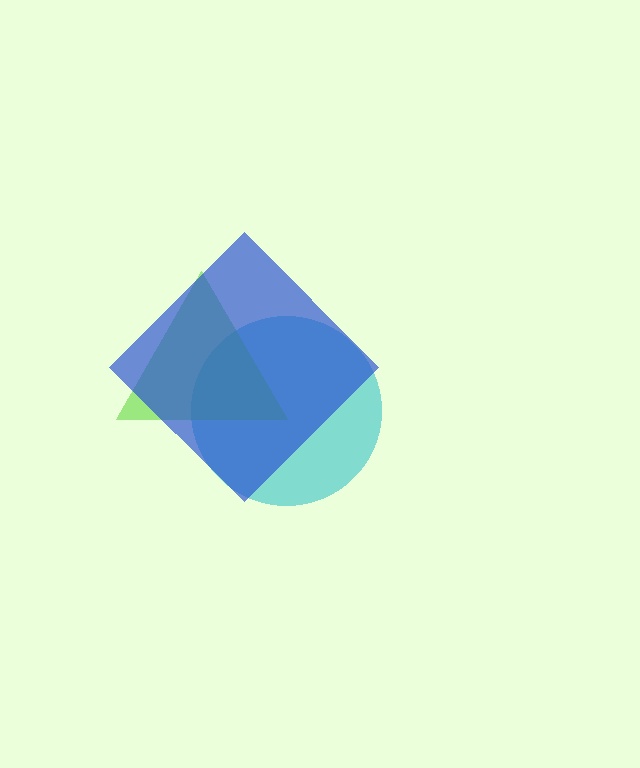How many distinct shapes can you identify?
There are 3 distinct shapes: a cyan circle, a lime triangle, a blue diamond.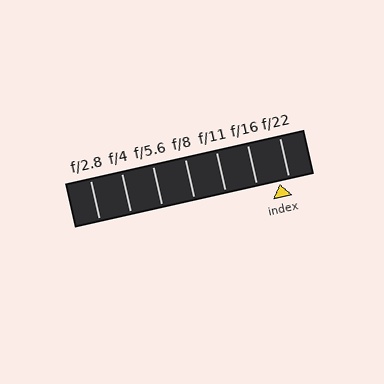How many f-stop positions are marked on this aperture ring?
There are 7 f-stop positions marked.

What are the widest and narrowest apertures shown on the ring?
The widest aperture shown is f/2.8 and the narrowest is f/22.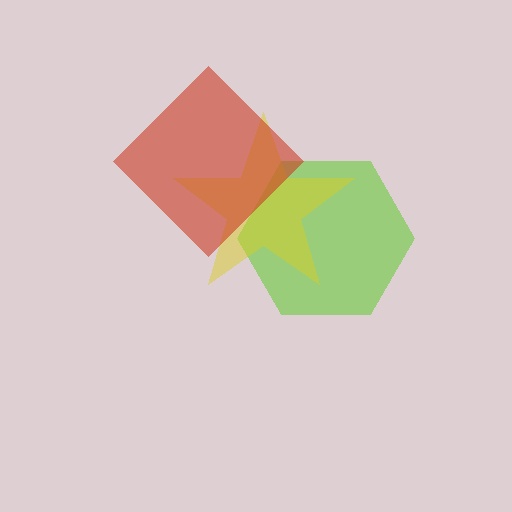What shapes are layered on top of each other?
The layered shapes are: a lime hexagon, a yellow star, a red diamond.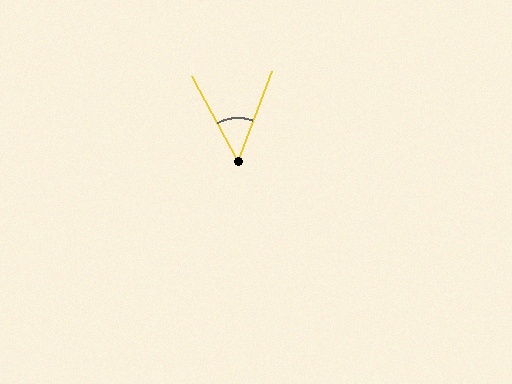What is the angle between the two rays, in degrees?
Approximately 49 degrees.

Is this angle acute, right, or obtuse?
It is acute.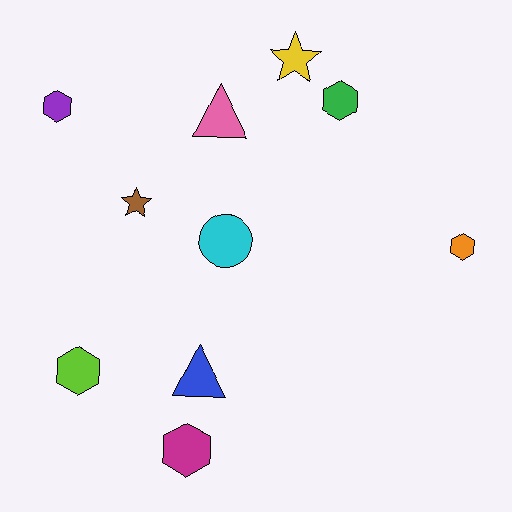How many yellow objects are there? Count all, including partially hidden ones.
There is 1 yellow object.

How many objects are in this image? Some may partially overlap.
There are 10 objects.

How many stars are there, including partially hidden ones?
There are 2 stars.